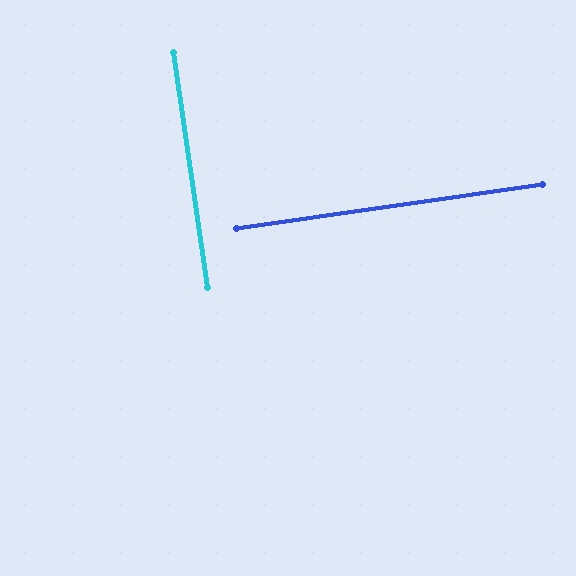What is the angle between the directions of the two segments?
Approximately 90 degrees.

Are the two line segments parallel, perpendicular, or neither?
Perpendicular — they meet at approximately 90°.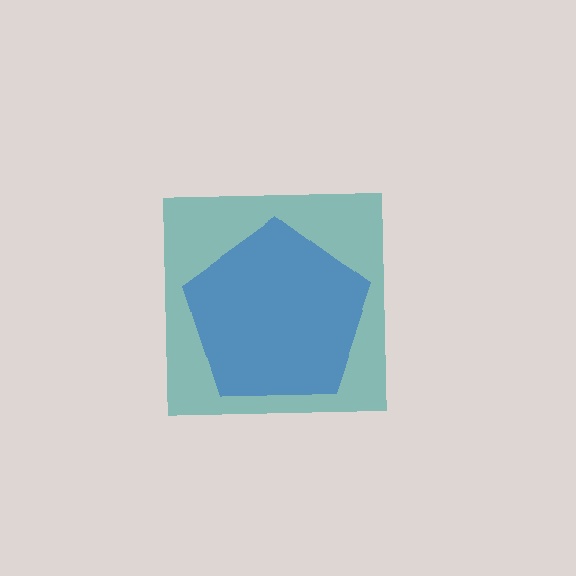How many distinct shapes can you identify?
There are 2 distinct shapes: a blue pentagon, a teal square.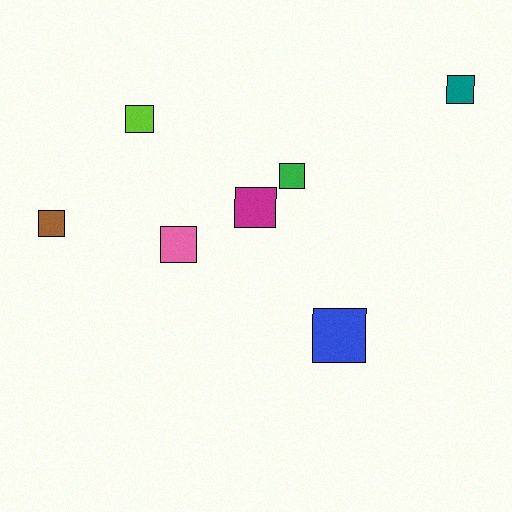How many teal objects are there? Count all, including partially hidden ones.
There is 1 teal object.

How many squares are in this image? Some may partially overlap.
There are 7 squares.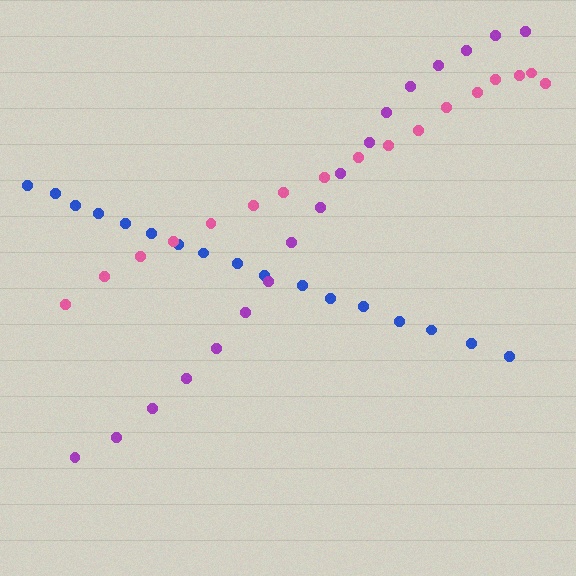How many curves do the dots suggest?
There are 3 distinct paths.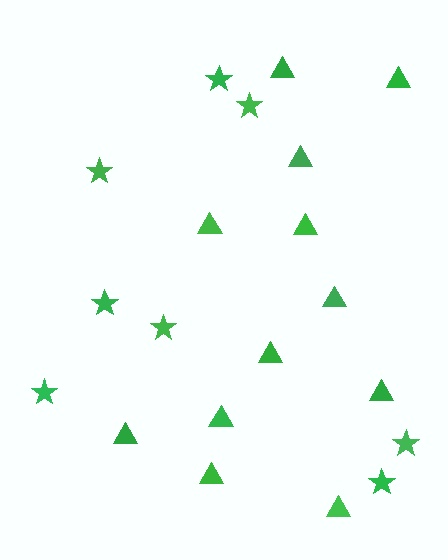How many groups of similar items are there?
There are 2 groups: one group of stars (8) and one group of triangles (12).